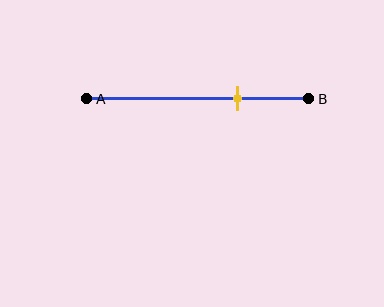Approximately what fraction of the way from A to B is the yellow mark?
The yellow mark is approximately 70% of the way from A to B.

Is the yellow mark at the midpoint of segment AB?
No, the mark is at about 70% from A, not at the 50% midpoint.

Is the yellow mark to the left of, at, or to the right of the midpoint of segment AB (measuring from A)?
The yellow mark is to the right of the midpoint of segment AB.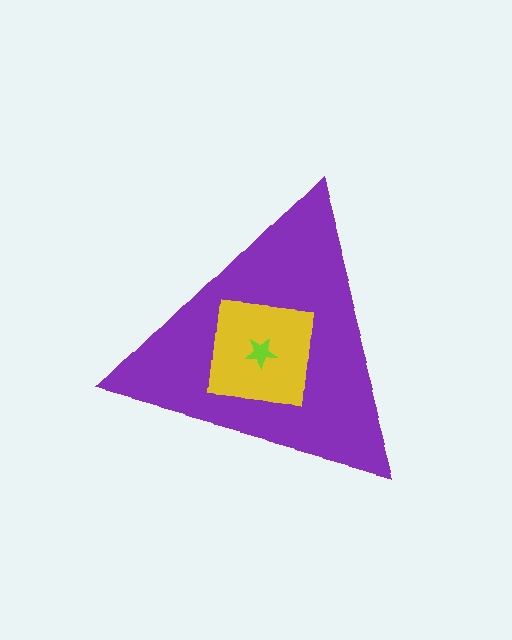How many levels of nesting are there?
3.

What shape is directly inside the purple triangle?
The yellow square.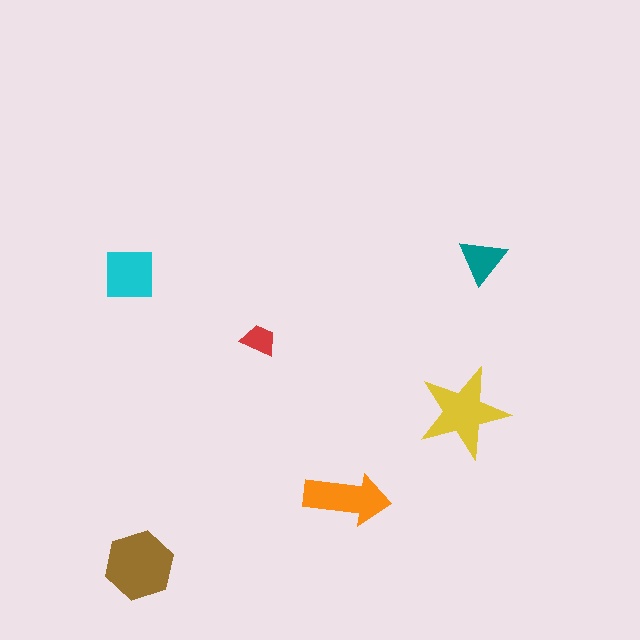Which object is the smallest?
The red trapezoid.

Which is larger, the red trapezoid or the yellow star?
The yellow star.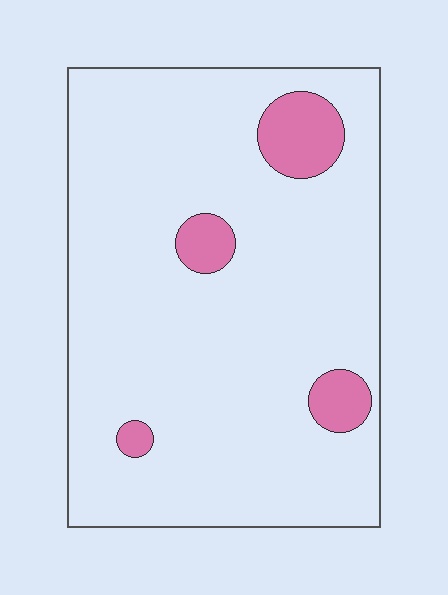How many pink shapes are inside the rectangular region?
4.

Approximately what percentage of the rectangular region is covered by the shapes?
Approximately 10%.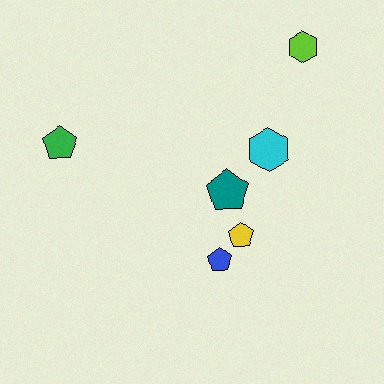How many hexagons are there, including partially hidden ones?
There are 2 hexagons.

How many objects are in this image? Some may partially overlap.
There are 6 objects.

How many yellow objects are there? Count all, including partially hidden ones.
There is 1 yellow object.